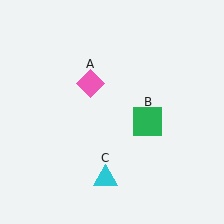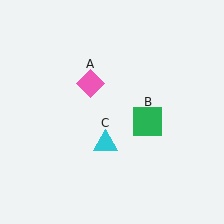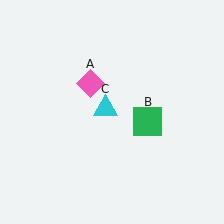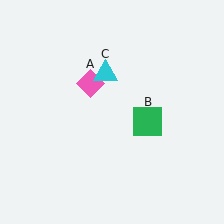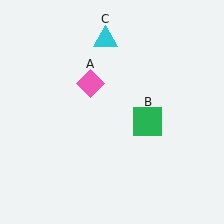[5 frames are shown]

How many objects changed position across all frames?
1 object changed position: cyan triangle (object C).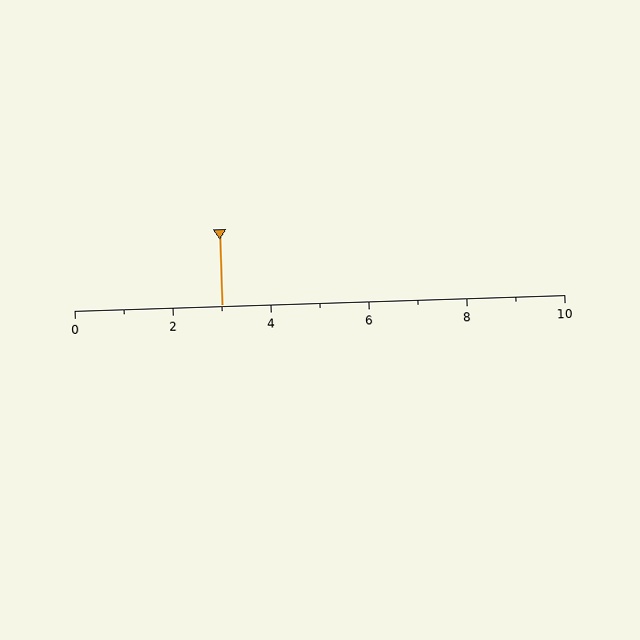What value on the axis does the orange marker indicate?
The marker indicates approximately 3.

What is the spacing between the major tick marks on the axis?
The major ticks are spaced 2 apart.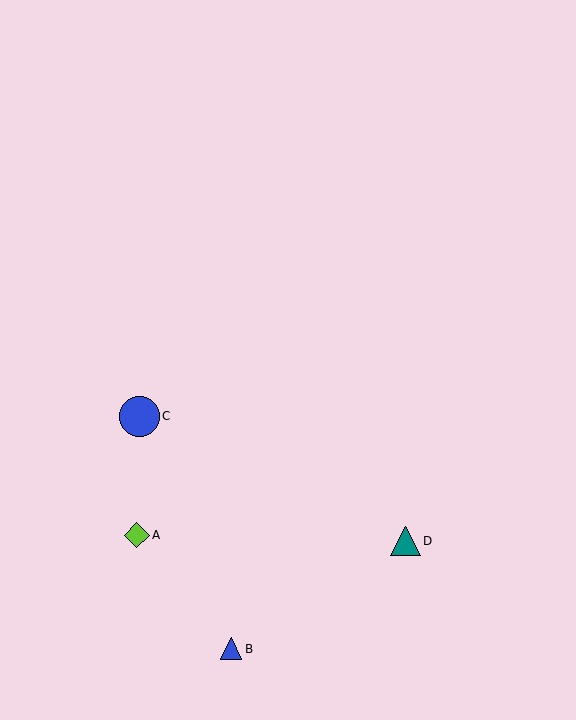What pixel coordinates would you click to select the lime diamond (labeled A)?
Click at (137, 535) to select the lime diamond A.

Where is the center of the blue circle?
The center of the blue circle is at (140, 416).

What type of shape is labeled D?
Shape D is a teal triangle.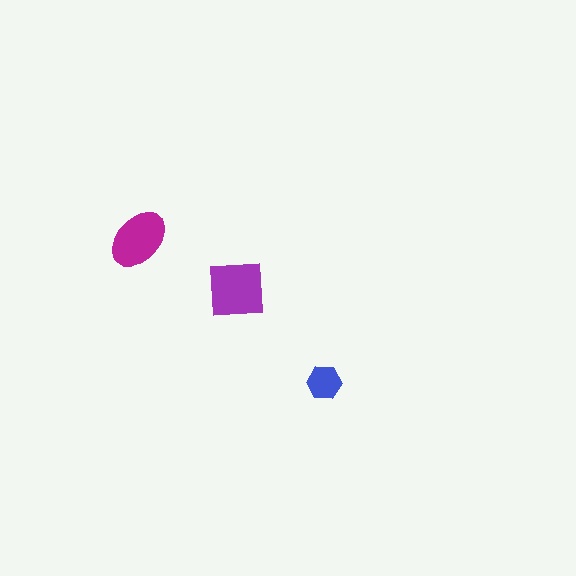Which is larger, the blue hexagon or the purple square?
The purple square.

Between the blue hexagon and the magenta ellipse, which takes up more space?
The magenta ellipse.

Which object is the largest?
The purple square.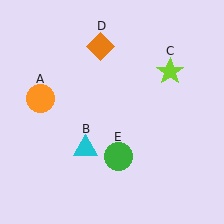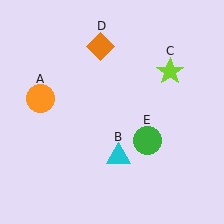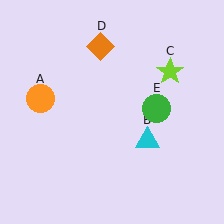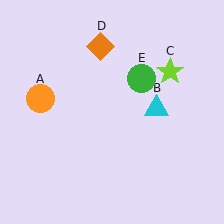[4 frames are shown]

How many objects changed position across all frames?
2 objects changed position: cyan triangle (object B), green circle (object E).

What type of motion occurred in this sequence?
The cyan triangle (object B), green circle (object E) rotated counterclockwise around the center of the scene.